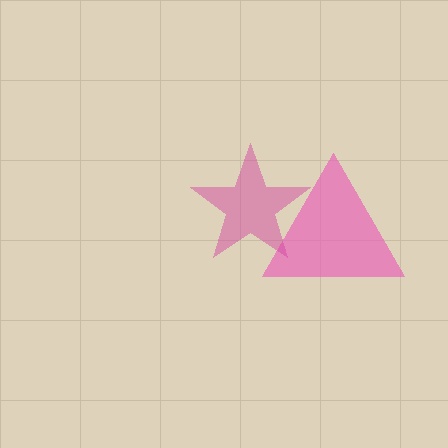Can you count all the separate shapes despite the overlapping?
Yes, there are 2 separate shapes.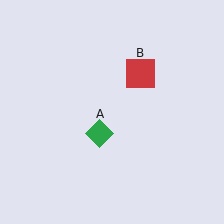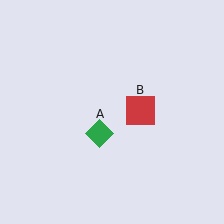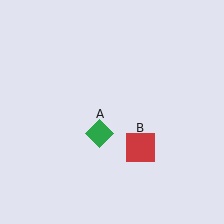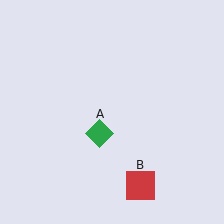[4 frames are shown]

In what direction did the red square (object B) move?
The red square (object B) moved down.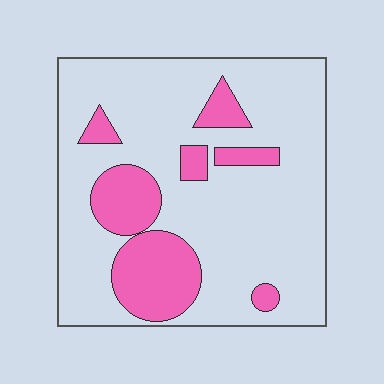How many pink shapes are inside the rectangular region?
7.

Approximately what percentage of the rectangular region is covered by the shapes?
Approximately 20%.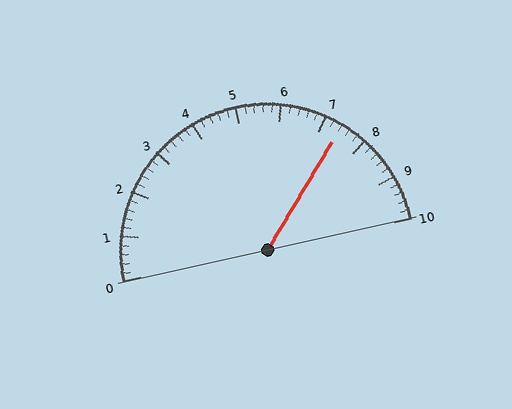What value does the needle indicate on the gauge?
The needle indicates approximately 7.4.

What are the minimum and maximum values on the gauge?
The gauge ranges from 0 to 10.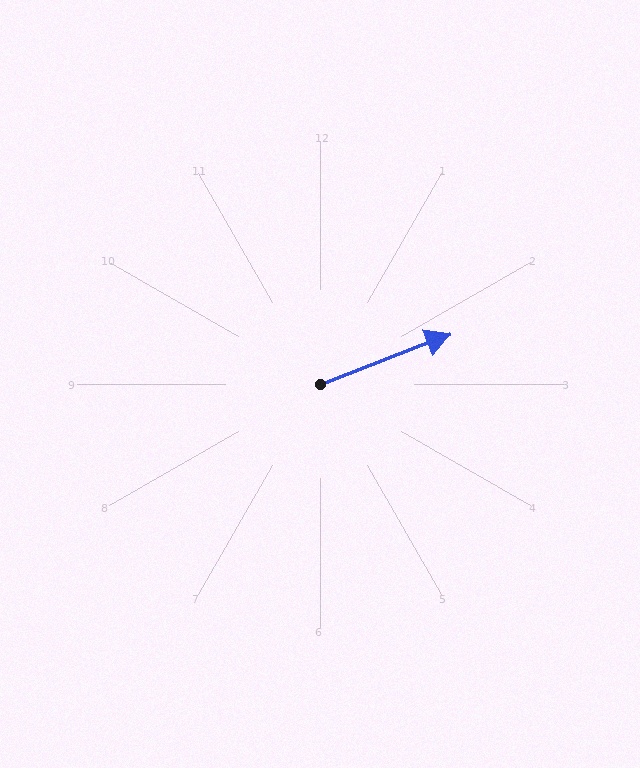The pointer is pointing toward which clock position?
Roughly 2 o'clock.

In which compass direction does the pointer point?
East.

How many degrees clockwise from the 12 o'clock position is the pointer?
Approximately 69 degrees.